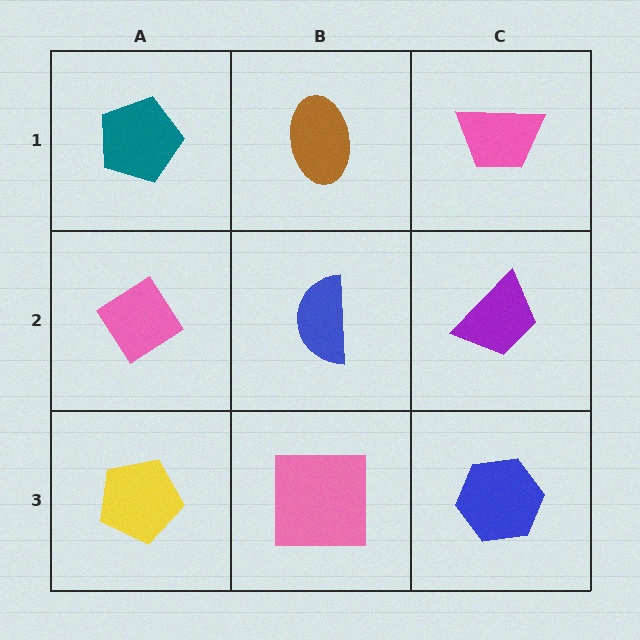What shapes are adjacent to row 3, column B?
A blue semicircle (row 2, column B), a yellow pentagon (row 3, column A), a blue hexagon (row 3, column C).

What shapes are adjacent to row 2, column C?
A pink trapezoid (row 1, column C), a blue hexagon (row 3, column C), a blue semicircle (row 2, column B).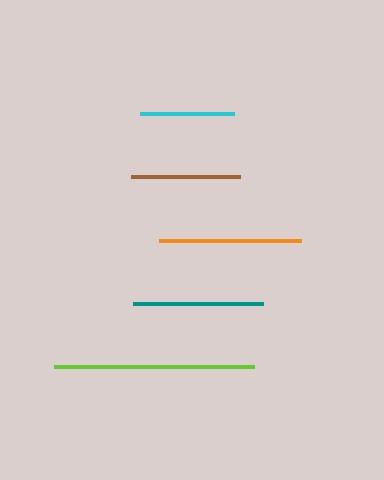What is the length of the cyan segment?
The cyan segment is approximately 95 pixels long.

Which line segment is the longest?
The lime line is the longest at approximately 199 pixels.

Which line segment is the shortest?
The cyan line is the shortest at approximately 95 pixels.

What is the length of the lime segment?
The lime segment is approximately 199 pixels long.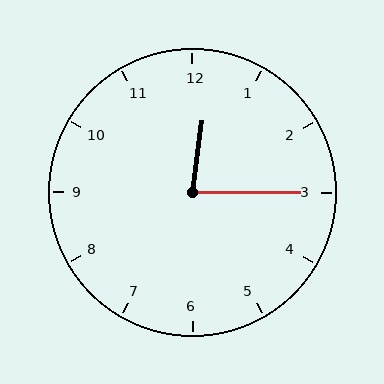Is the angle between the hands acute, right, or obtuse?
It is acute.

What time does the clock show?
12:15.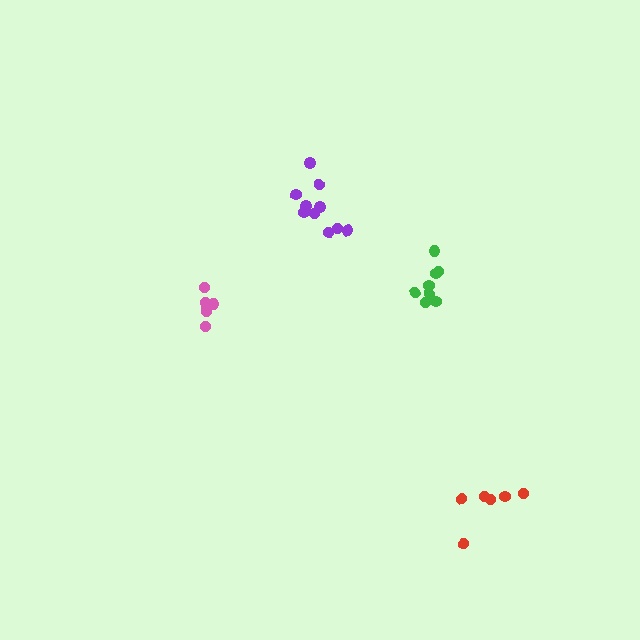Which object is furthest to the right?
The red cluster is rightmost.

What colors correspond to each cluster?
The clusters are colored: green, purple, red, pink.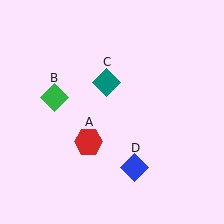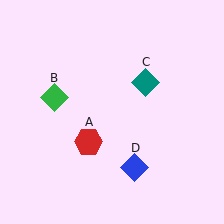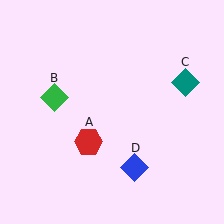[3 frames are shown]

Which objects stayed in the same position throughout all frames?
Red hexagon (object A) and green diamond (object B) and blue diamond (object D) remained stationary.